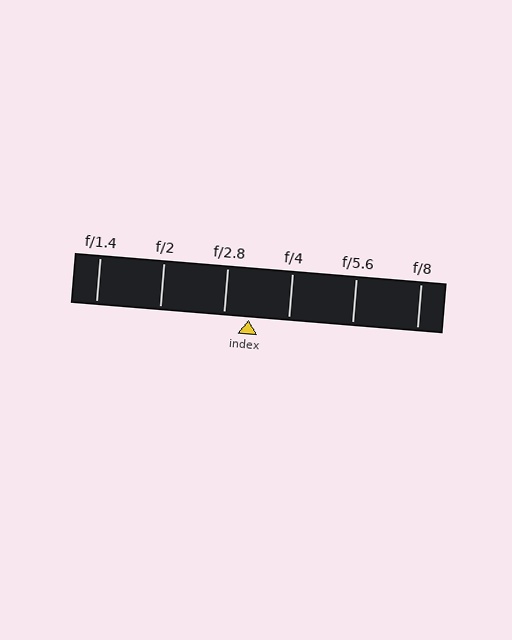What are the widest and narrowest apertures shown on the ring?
The widest aperture shown is f/1.4 and the narrowest is f/8.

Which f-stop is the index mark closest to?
The index mark is closest to f/2.8.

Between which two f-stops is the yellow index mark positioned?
The index mark is between f/2.8 and f/4.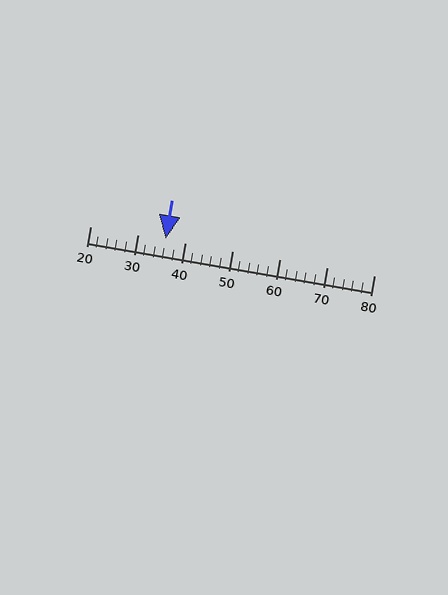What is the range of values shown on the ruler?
The ruler shows values from 20 to 80.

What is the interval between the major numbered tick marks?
The major tick marks are spaced 10 units apart.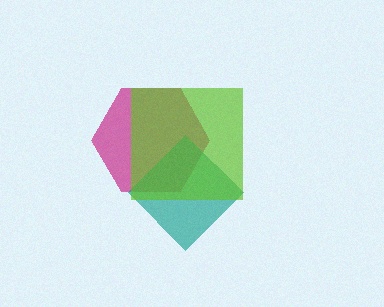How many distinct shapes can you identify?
There are 3 distinct shapes: a magenta hexagon, a teal diamond, a lime square.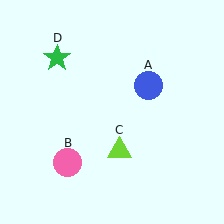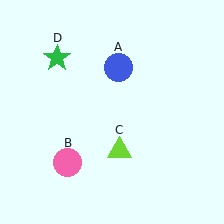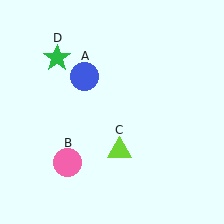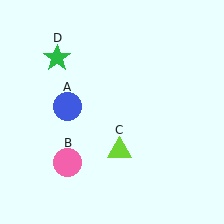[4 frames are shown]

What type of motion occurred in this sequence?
The blue circle (object A) rotated counterclockwise around the center of the scene.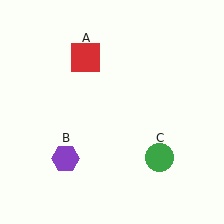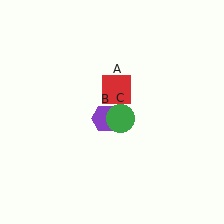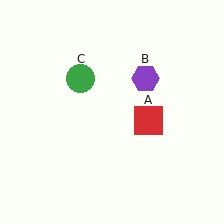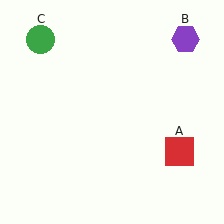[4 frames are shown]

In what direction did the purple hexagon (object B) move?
The purple hexagon (object B) moved up and to the right.